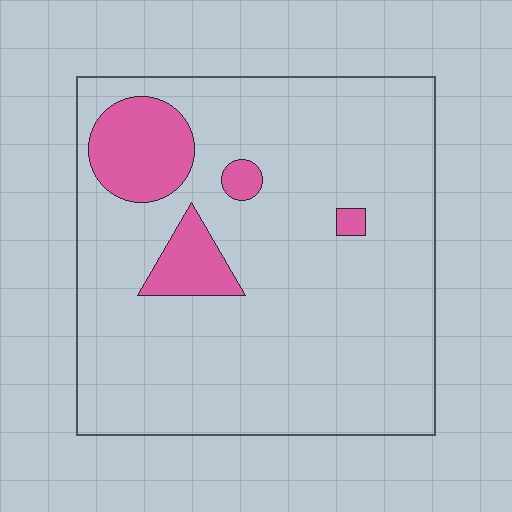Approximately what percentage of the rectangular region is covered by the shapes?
Approximately 15%.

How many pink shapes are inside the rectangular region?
4.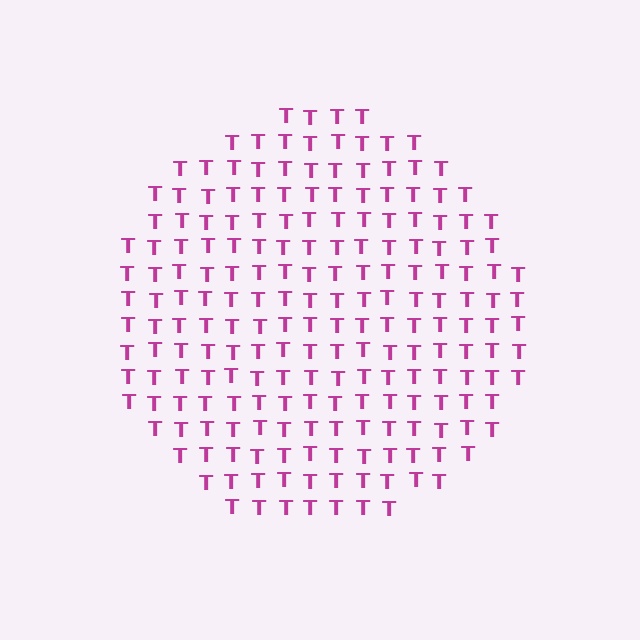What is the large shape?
The large shape is a circle.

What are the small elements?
The small elements are letter T's.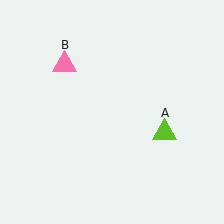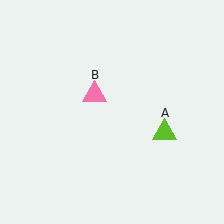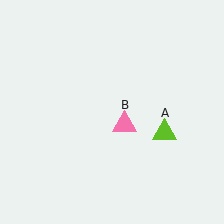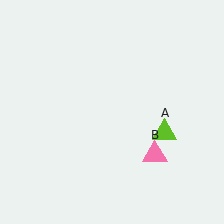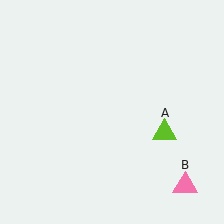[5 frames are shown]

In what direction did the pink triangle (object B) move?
The pink triangle (object B) moved down and to the right.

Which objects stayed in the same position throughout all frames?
Lime triangle (object A) remained stationary.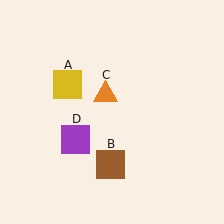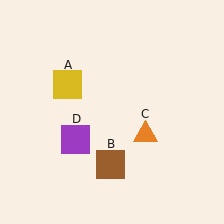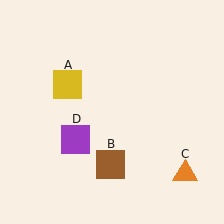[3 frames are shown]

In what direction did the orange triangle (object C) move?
The orange triangle (object C) moved down and to the right.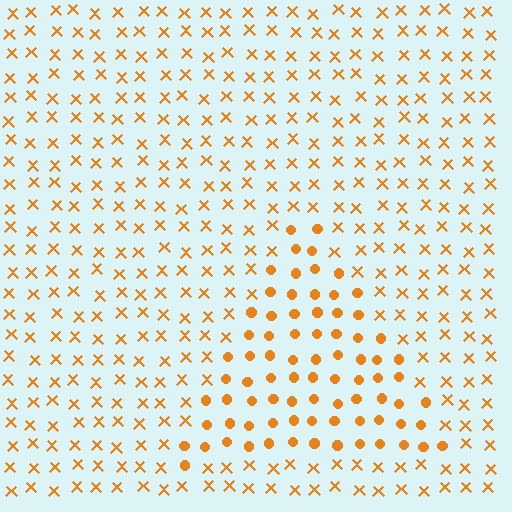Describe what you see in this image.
The image is filled with small orange elements arranged in a uniform grid. A triangle-shaped region contains circles, while the surrounding area contains X marks. The boundary is defined purely by the change in element shape.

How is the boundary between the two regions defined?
The boundary is defined by a change in element shape: circles inside vs. X marks outside. All elements share the same color and spacing.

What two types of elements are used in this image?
The image uses circles inside the triangle region and X marks outside it.